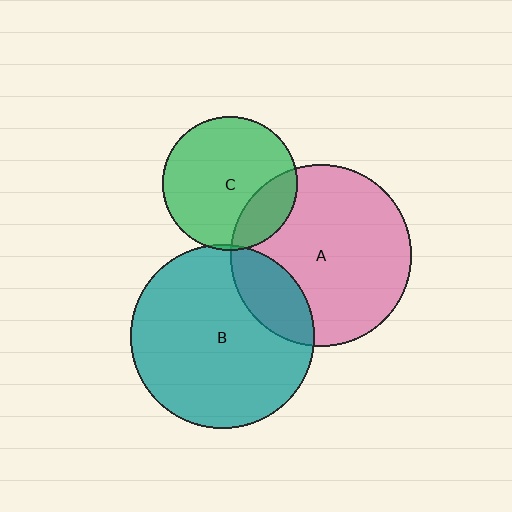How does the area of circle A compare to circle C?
Approximately 1.8 times.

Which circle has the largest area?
Circle B (teal).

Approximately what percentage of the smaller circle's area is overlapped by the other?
Approximately 5%.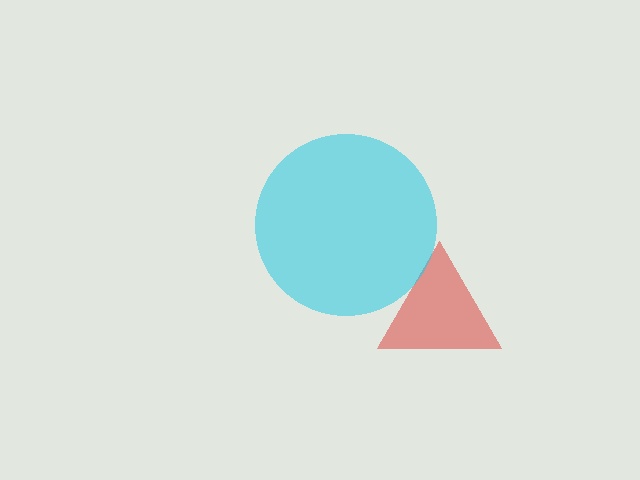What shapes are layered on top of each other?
The layered shapes are: a red triangle, a cyan circle.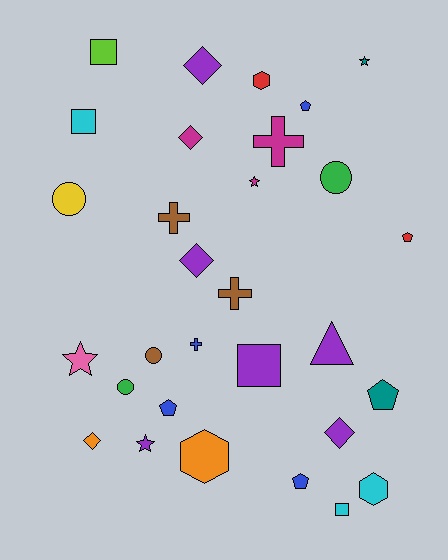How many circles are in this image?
There are 4 circles.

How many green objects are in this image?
There are 2 green objects.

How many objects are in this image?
There are 30 objects.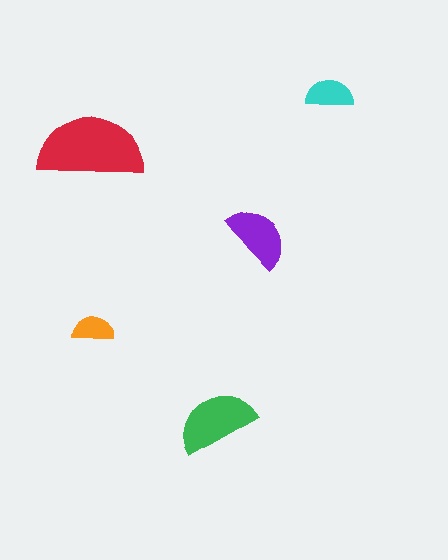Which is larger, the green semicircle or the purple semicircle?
The green one.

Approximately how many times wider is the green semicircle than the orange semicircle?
About 2 times wider.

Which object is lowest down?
The green semicircle is bottommost.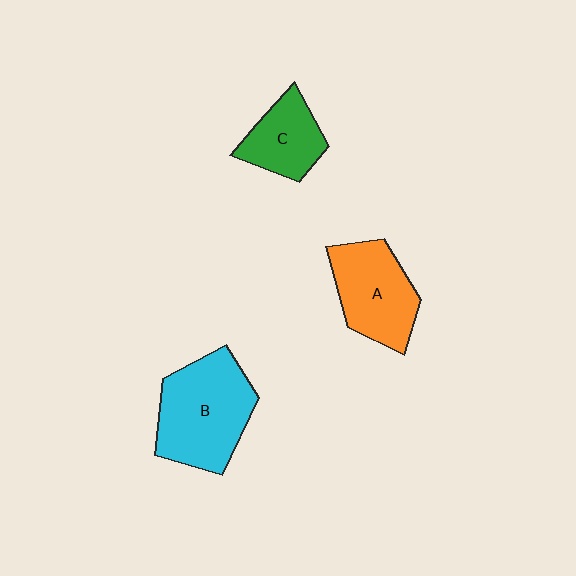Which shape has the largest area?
Shape B (cyan).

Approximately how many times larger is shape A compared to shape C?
Approximately 1.4 times.